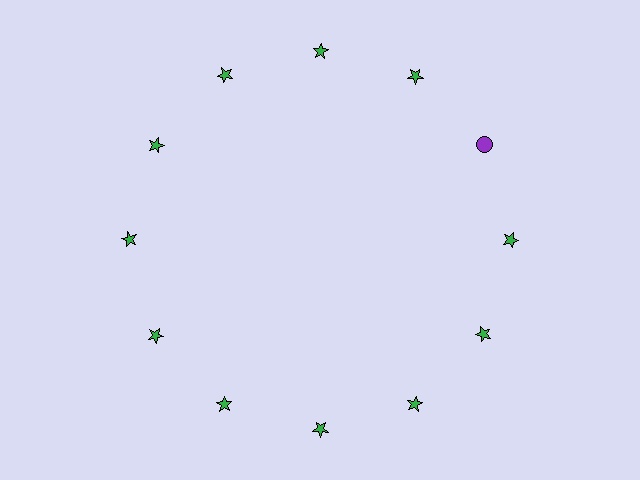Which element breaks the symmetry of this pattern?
The purple circle at roughly the 2 o'clock position breaks the symmetry. All other shapes are green stars.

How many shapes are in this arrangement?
There are 12 shapes arranged in a ring pattern.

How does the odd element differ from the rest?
It differs in both color (purple instead of green) and shape (circle instead of star).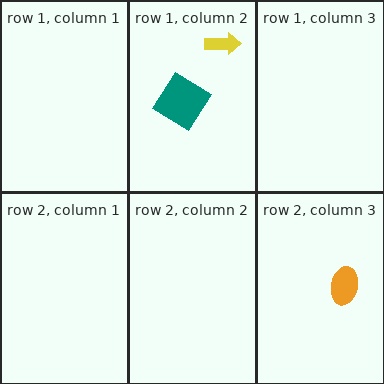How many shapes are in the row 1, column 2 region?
2.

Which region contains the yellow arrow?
The row 1, column 2 region.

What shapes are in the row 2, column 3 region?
The orange ellipse.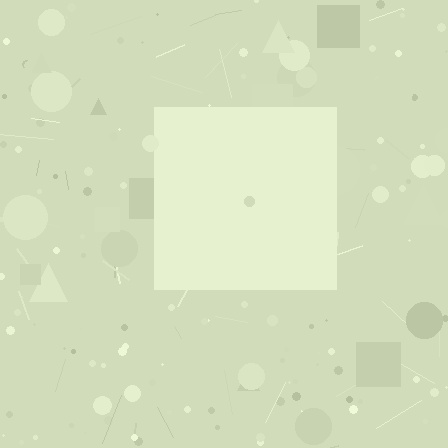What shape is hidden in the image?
A square is hidden in the image.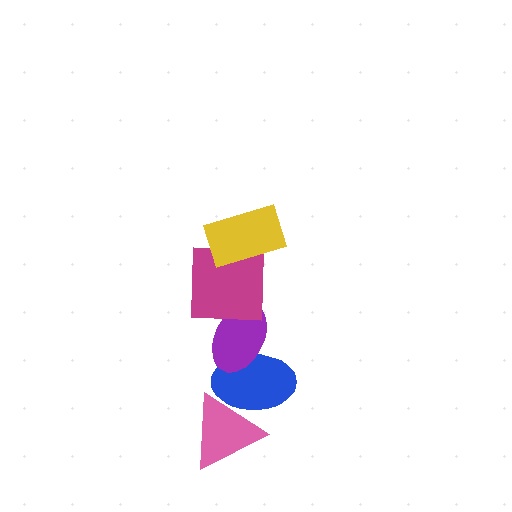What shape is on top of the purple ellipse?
The magenta square is on top of the purple ellipse.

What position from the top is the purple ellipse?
The purple ellipse is 3rd from the top.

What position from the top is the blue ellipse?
The blue ellipse is 4th from the top.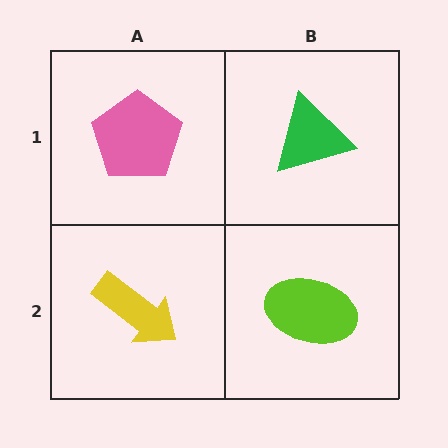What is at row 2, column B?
A lime ellipse.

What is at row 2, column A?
A yellow arrow.